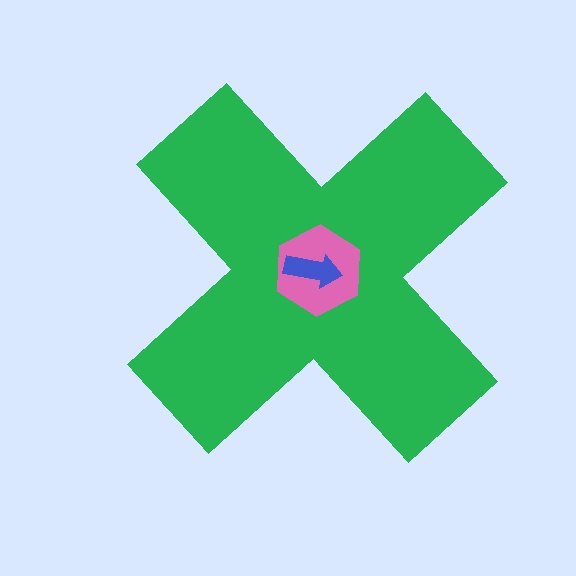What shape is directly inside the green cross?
The pink hexagon.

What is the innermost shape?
The blue arrow.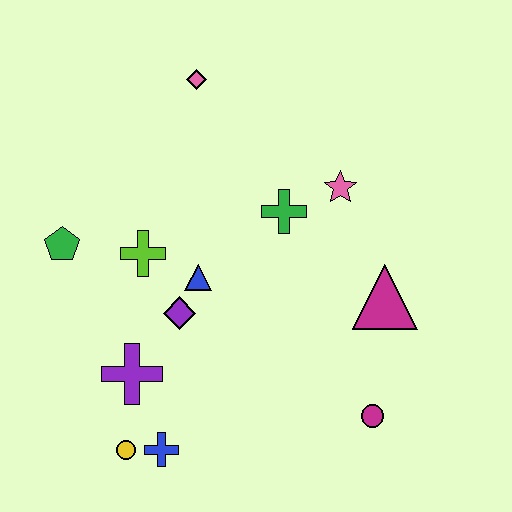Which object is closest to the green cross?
The pink star is closest to the green cross.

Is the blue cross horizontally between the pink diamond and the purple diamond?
No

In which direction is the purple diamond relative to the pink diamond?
The purple diamond is below the pink diamond.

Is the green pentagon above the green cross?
No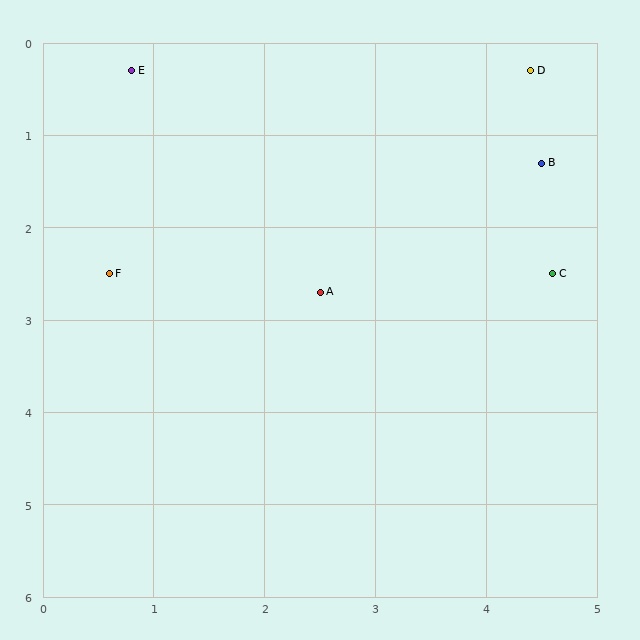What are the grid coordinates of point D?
Point D is at approximately (4.4, 0.3).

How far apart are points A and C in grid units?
Points A and C are about 2.1 grid units apart.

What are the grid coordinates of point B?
Point B is at approximately (4.5, 1.3).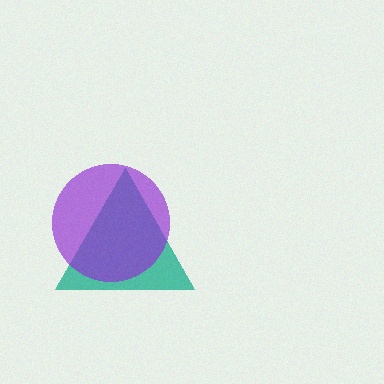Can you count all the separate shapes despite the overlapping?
Yes, there are 2 separate shapes.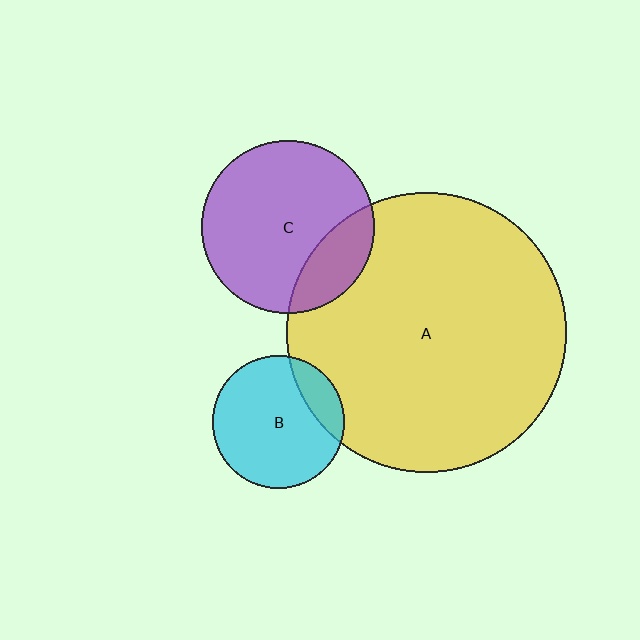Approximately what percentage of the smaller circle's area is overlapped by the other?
Approximately 20%.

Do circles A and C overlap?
Yes.